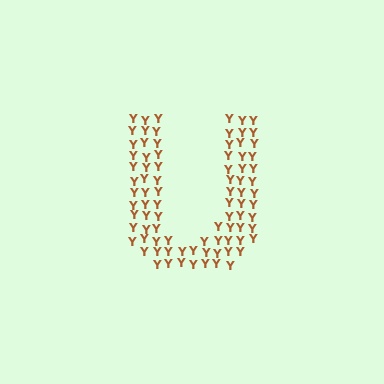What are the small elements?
The small elements are letter Y's.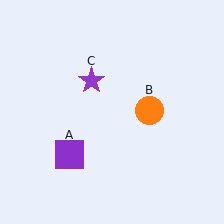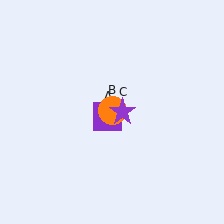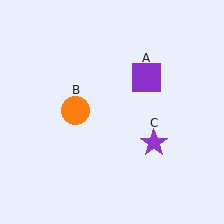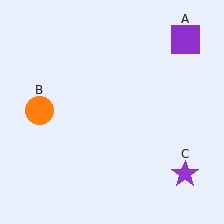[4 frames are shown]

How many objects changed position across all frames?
3 objects changed position: purple square (object A), orange circle (object B), purple star (object C).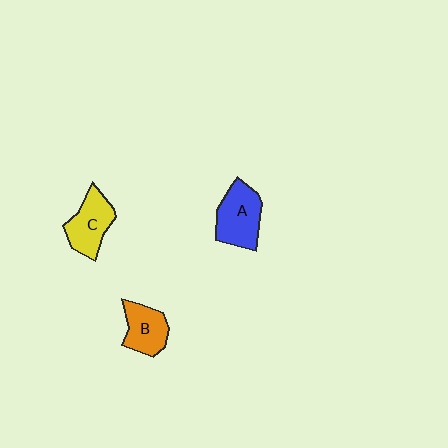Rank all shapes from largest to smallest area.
From largest to smallest: A (blue), C (yellow), B (orange).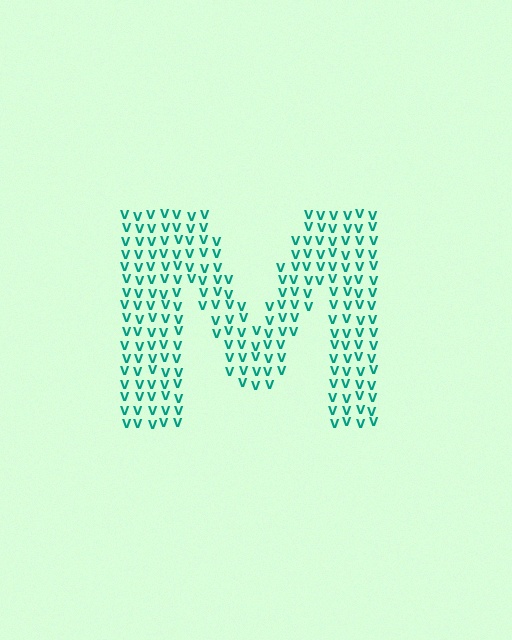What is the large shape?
The large shape is the letter M.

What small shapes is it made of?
It is made of small letter V's.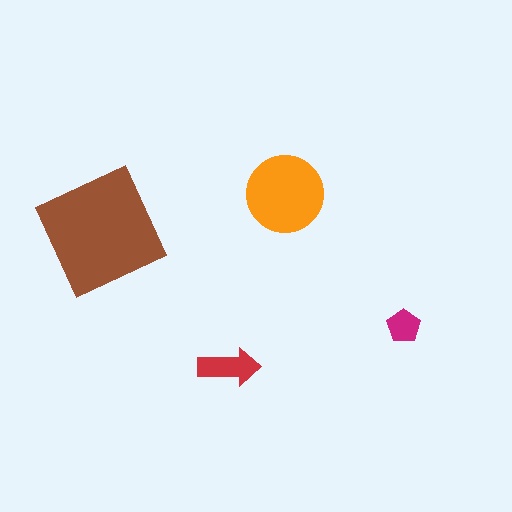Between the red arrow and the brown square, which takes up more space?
The brown square.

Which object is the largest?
The brown square.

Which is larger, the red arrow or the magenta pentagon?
The red arrow.